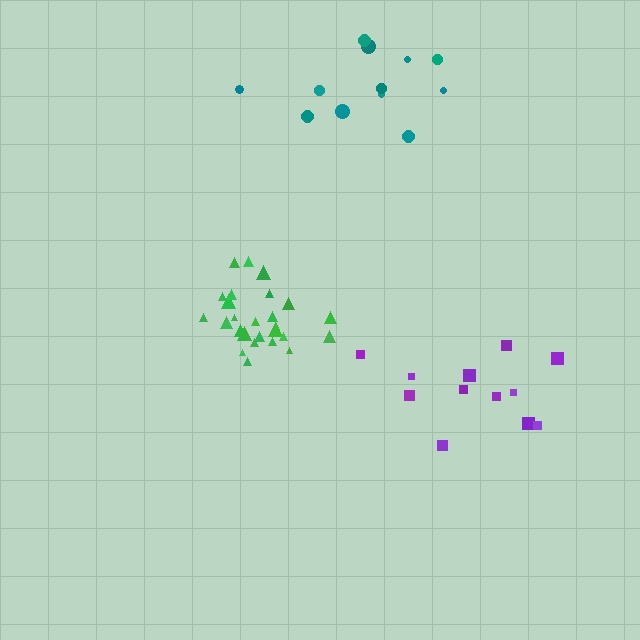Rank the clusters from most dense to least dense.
green, purple, teal.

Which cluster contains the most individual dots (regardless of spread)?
Green (26).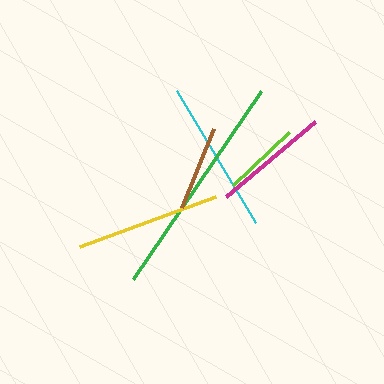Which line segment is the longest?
The green line is the longest at approximately 228 pixels.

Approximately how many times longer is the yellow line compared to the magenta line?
The yellow line is approximately 1.3 times the length of the magenta line.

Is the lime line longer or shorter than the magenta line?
The magenta line is longer than the lime line.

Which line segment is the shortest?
The lime line is the shortest at approximately 77 pixels.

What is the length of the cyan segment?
The cyan segment is approximately 154 pixels long.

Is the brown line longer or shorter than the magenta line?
The magenta line is longer than the brown line.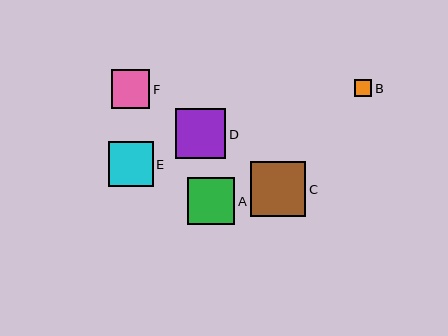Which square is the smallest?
Square B is the smallest with a size of approximately 18 pixels.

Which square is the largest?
Square C is the largest with a size of approximately 55 pixels.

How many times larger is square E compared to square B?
Square E is approximately 2.5 times the size of square B.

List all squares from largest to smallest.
From largest to smallest: C, D, A, E, F, B.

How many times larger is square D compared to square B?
Square D is approximately 2.8 times the size of square B.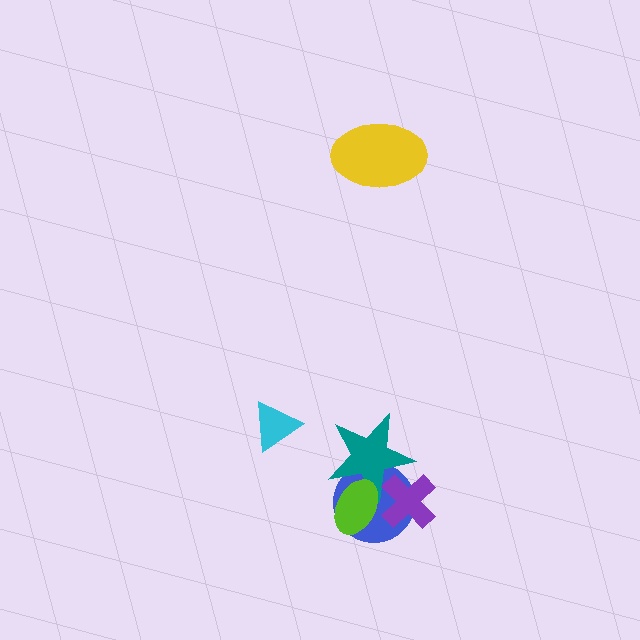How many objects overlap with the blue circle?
3 objects overlap with the blue circle.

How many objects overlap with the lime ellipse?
3 objects overlap with the lime ellipse.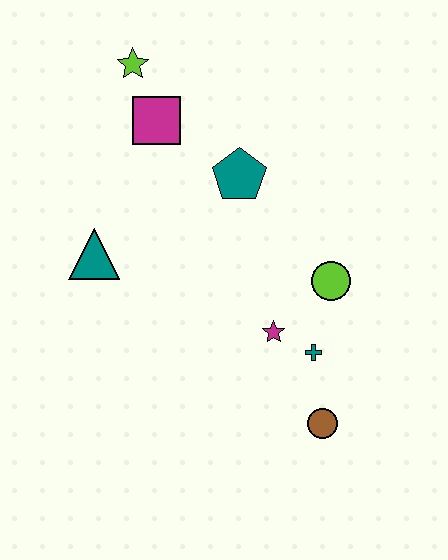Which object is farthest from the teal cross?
The lime star is farthest from the teal cross.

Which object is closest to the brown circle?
The teal cross is closest to the brown circle.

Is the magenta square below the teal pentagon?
No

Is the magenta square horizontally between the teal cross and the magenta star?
No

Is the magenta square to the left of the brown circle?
Yes